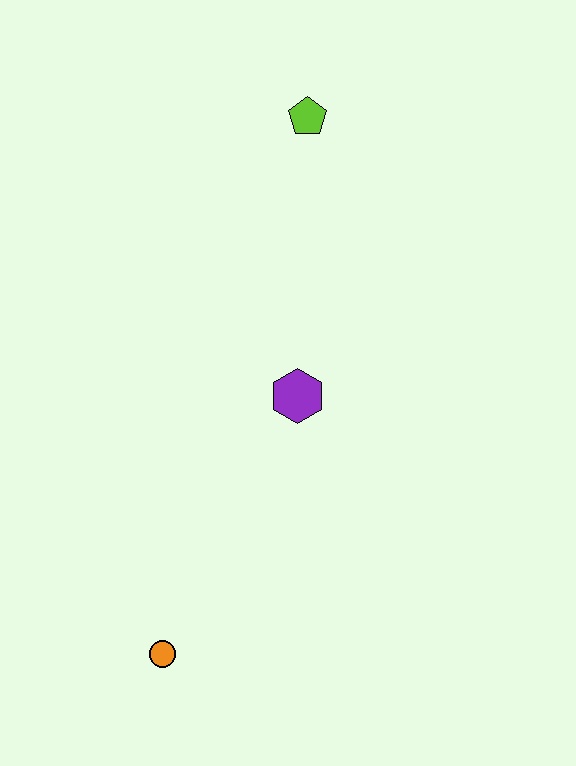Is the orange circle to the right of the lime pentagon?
No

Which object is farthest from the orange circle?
The lime pentagon is farthest from the orange circle.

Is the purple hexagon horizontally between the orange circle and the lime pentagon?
Yes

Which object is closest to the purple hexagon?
The lime pentagon is closest to the purple hexagon.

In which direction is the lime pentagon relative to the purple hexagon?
The lime pentagon is above the purple hexagon.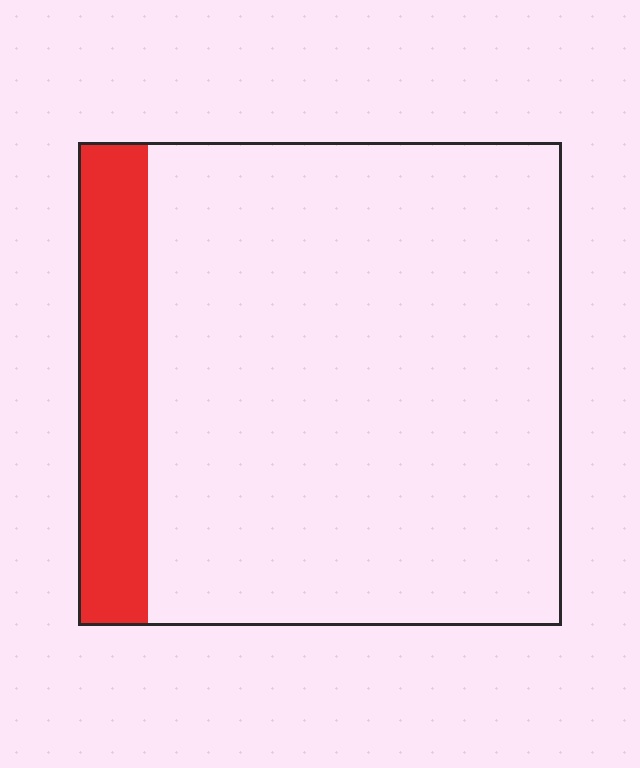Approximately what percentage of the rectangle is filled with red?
Approximately 15%.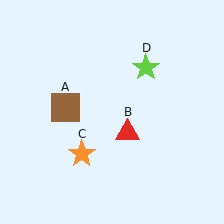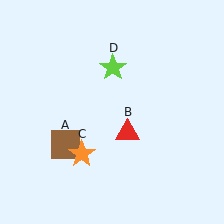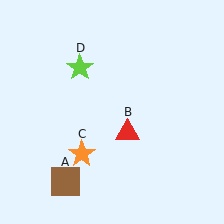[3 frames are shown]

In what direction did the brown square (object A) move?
The brown square (object A) moved down.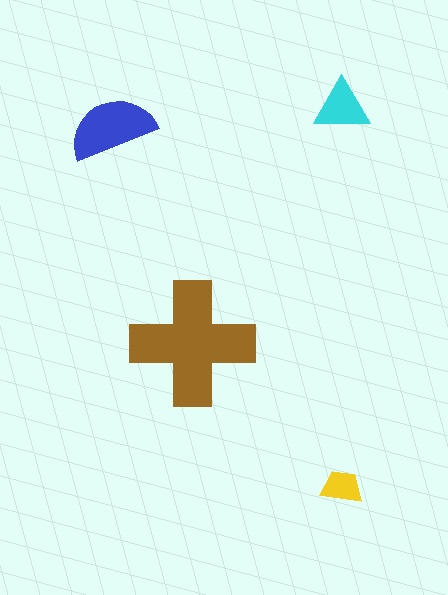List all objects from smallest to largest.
The yellow trapezoid, the cyan triangle, the blue semicircle, the brown cross.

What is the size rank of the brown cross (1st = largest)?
1st.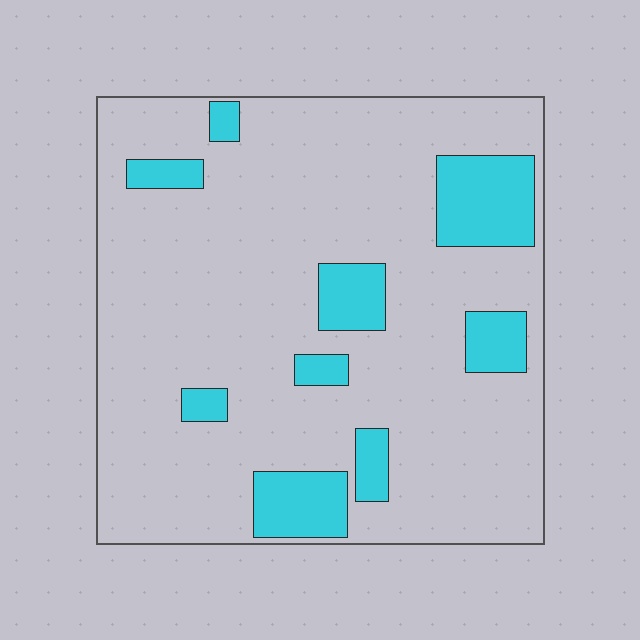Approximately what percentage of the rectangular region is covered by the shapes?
Approximately 15%.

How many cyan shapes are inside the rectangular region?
9.